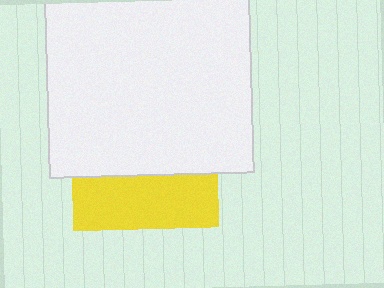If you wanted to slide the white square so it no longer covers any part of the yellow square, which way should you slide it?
Slide it up — that is the most direct way to separate the two shapes.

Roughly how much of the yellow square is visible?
A small part of it is visible (roughly 36%).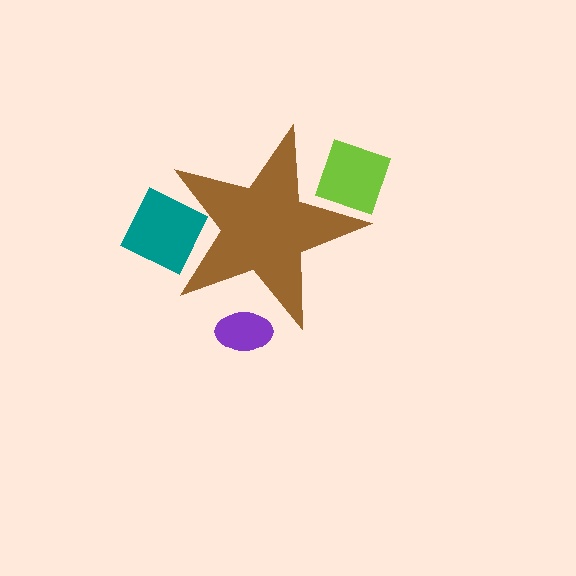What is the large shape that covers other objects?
A brown star.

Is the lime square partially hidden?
Yes, the lime square is partially hidden behind the brown star.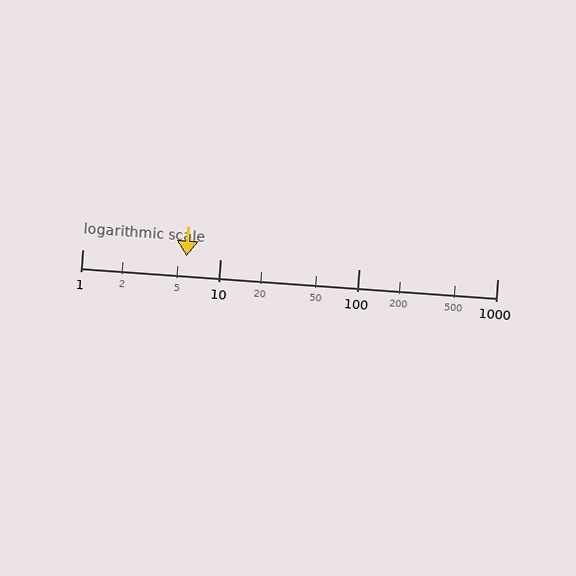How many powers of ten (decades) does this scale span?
The scale spans 3 decades, from 1 to 1000.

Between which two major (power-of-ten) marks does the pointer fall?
The pointer is between 1 and 10.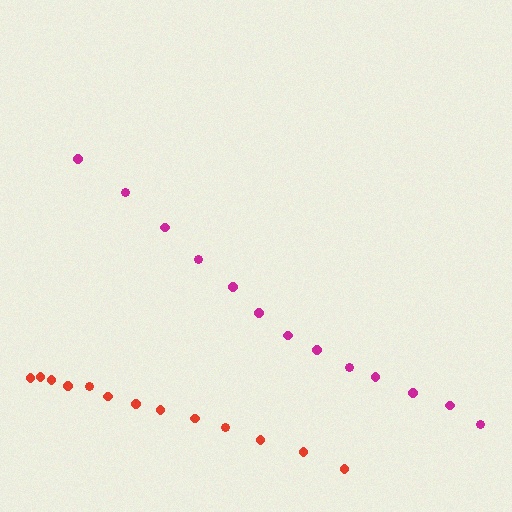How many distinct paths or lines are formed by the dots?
There are 2 distinct paths.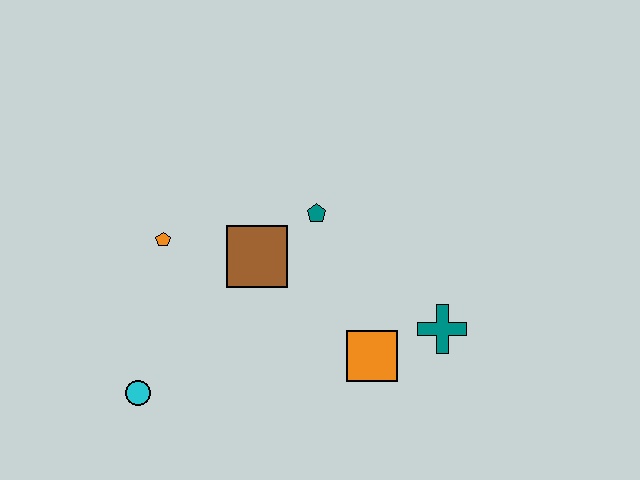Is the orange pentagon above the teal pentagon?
No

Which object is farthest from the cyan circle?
The teal cross is farthest from the cyan circle.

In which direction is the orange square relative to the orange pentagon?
The orange square is to the right of the orange pentagon.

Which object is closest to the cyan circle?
The orange pentagon is closest to the cyan circle.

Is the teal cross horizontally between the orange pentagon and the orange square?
No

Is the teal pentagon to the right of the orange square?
No